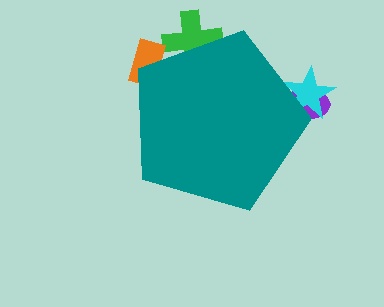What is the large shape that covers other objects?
A teal pentagon.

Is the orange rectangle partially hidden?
Yes, the orange rectangle is partially hidden behind the teal pentagon.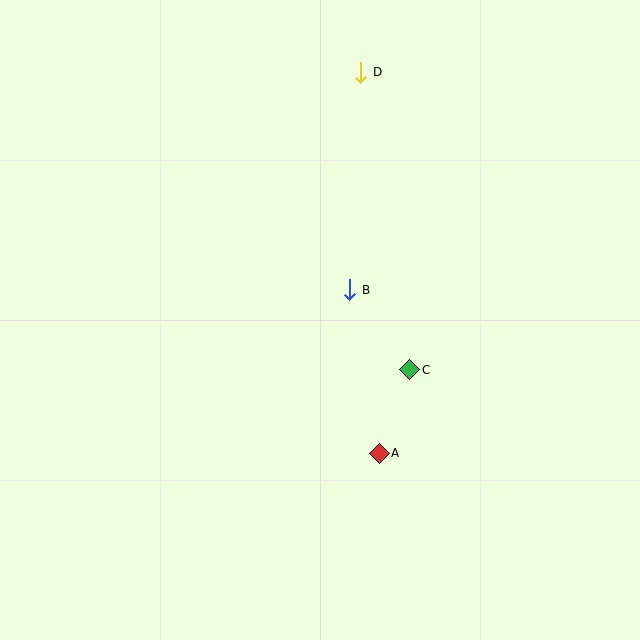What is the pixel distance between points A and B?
The distance between A and B is 166 pixels.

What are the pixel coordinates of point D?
Point D is at (361, 72).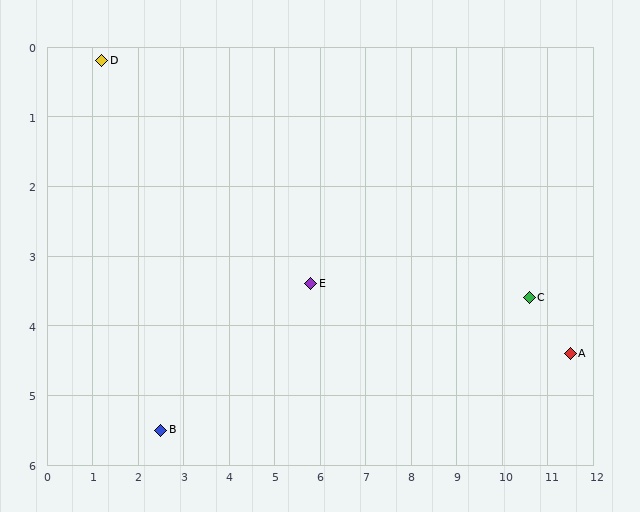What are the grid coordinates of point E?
Point E is at approximately (5.8, 3.4).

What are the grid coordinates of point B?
Point B is at approximately (2.5, 5.5).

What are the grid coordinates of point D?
Point D is at approximately (1.2, 0.2).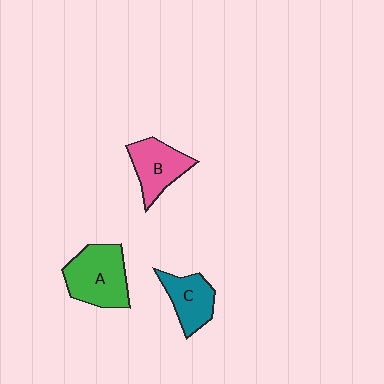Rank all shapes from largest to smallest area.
From largest to smallest: A (green), B (pink), C (teal).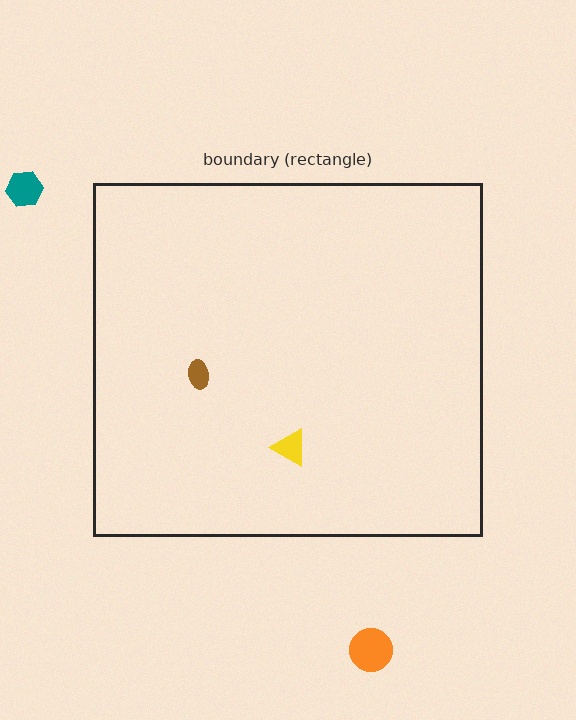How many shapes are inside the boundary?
2 inside, 2 outside.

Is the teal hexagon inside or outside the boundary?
Outside.